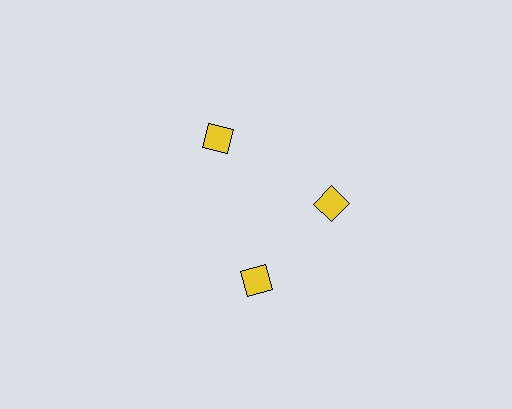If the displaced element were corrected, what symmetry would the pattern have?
It would have 3-fold rotational symmetry — the pattern would map onto itself every 120 degrees.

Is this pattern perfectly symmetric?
No. The 3 yellow diamonds are arranged in a ring, but one element near the 7 o'clock position is rotated out of alignment along the ring, breaking the 3-fold rotational symmetry.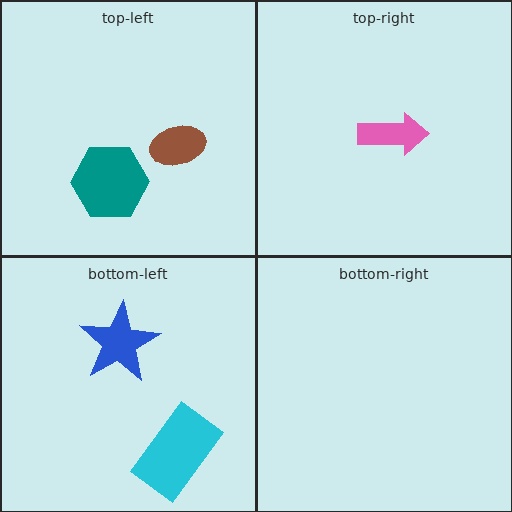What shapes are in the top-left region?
The brown ellipse, the teal hexagon.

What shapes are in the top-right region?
The pink arrow.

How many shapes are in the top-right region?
1.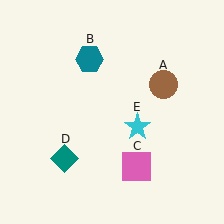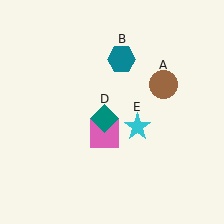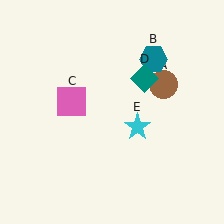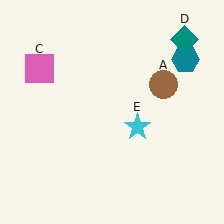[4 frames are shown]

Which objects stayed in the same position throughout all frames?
Brown circle (object A) and cyan star (object E) remained stationary.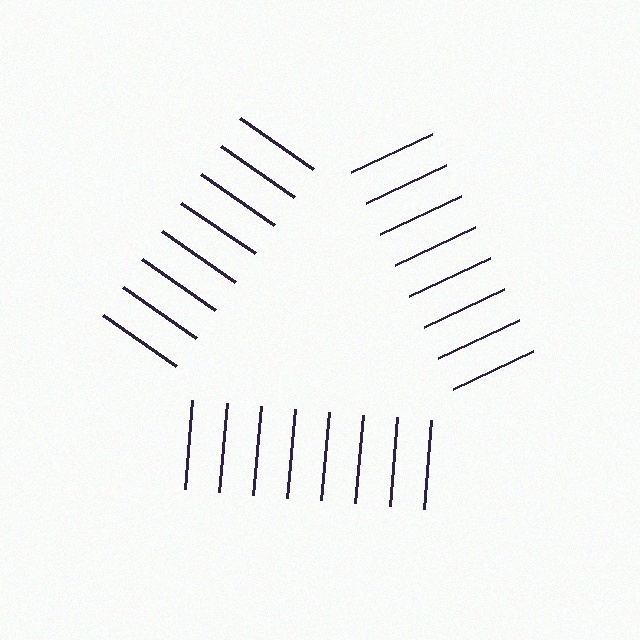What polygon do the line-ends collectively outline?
An illusory triangle — the line segments terminate on its edges but no continuous stroke is drawn.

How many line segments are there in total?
24 — 8 along each of the 3 edges.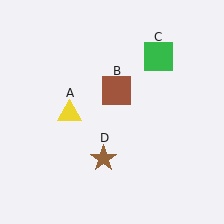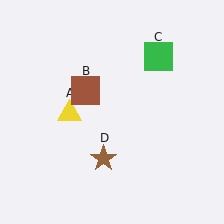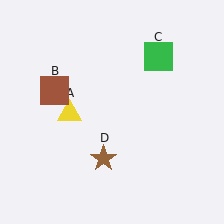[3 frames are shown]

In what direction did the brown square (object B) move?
The brown square (object B) moved left.